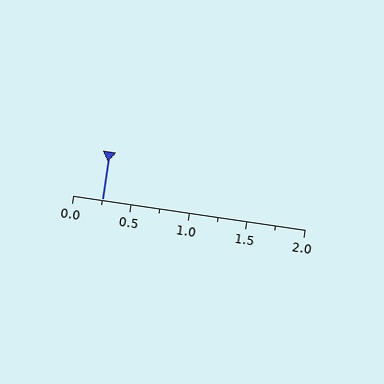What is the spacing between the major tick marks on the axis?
The major ticks are spaced 0.5 apart.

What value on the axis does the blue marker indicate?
The marker indicates approximately 0.25.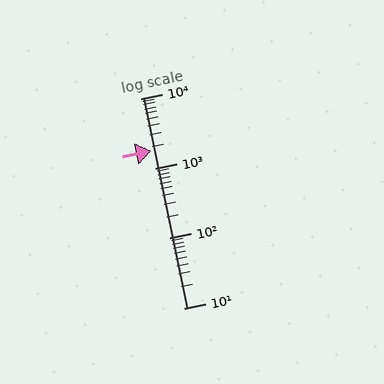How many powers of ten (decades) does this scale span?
The scale spans 3 decades, from 10 to 10000.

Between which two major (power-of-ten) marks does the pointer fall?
The pointer is between 1000 and 10000.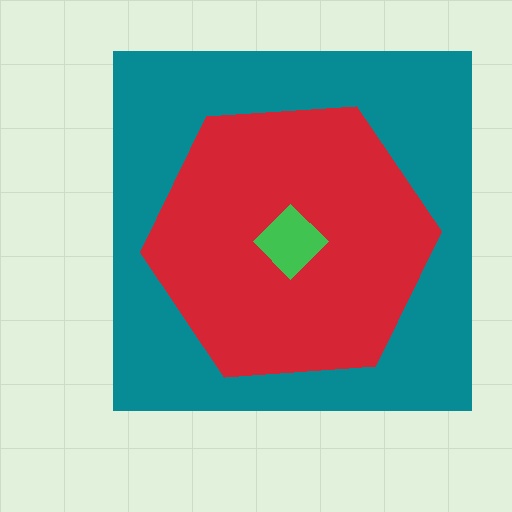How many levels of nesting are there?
3.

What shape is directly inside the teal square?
The red hexagon.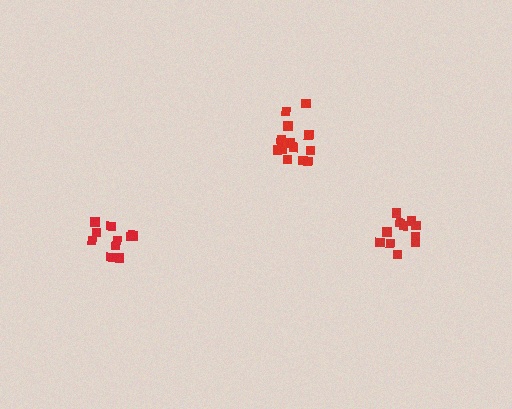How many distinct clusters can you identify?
There are 3 distinct clusters.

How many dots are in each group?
Group 1: 10 dots, Group 2: 11 dots, Group 3: 13 dots (34 total).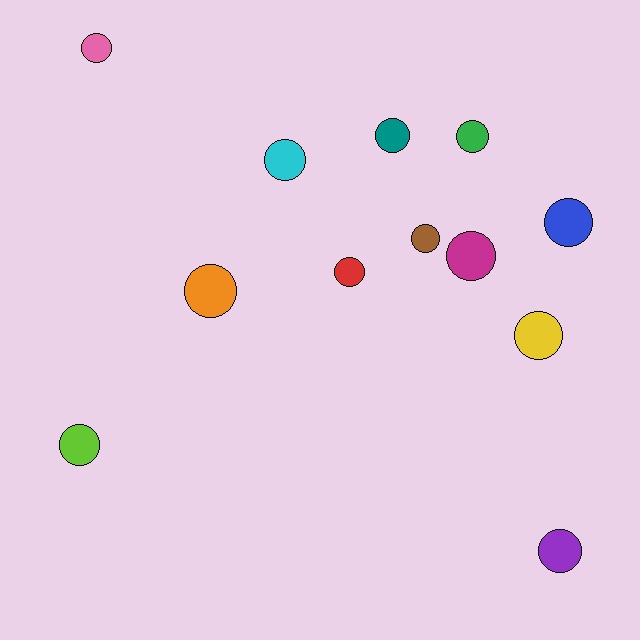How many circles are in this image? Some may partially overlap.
There are 12 circles.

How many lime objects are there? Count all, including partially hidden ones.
There is 1 lime object.